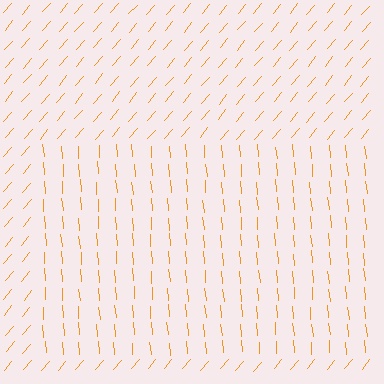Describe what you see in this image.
The image is filled with small orange line segments. A rectangle region in the image has lines oriented differently from the surrounding lines, creating a visible texture boundary.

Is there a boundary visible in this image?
Yes, there is a texture boundary formed by a change in line orientation.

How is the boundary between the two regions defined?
The boundary is defined purely by a change in line orientation (approximately 45 degrees difference). All lines are the same color and thickness.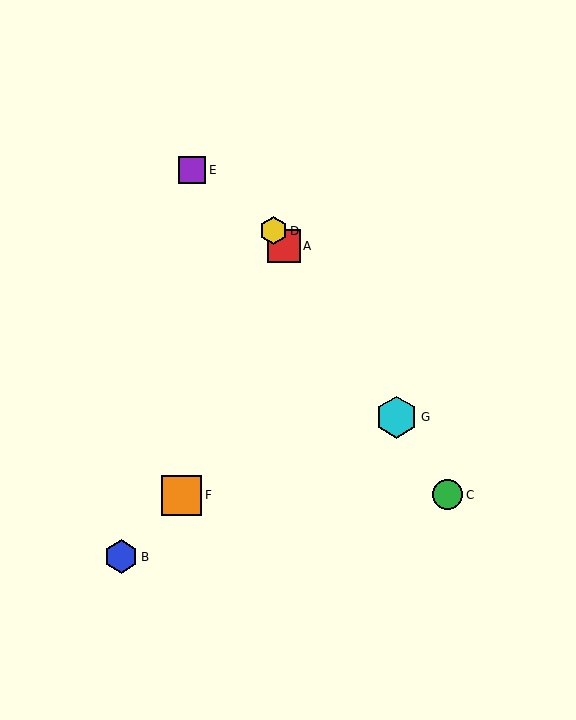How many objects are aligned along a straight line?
4 objects (A, C, D, G) are aligned along a straight line.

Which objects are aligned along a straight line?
Objects A, C, D, G are aligned along a straight line.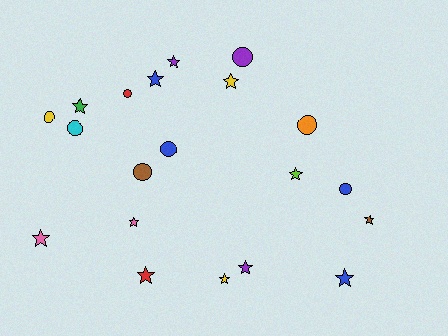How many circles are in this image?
There are 8 circles.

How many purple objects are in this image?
There are 3 purple objects.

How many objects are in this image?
There are 20 objects.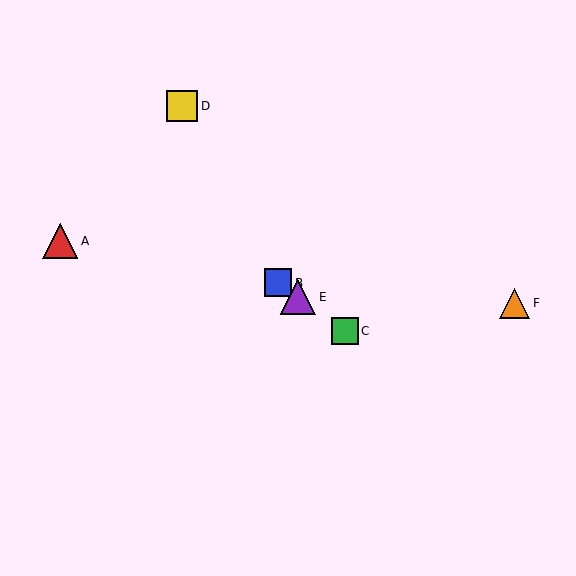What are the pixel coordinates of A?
Object A is at (60, 241).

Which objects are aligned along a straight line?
Objects B, C, E are aligned along a straight line.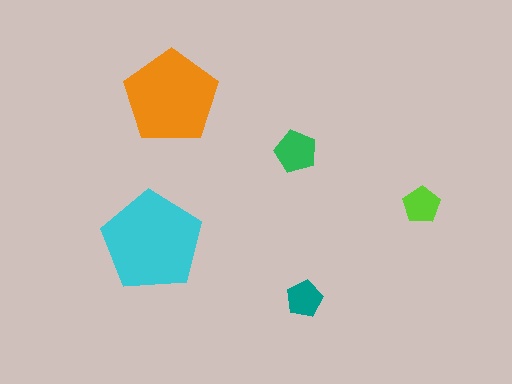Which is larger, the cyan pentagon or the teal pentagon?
The cyan one.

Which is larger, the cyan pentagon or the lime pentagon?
The cyan one.